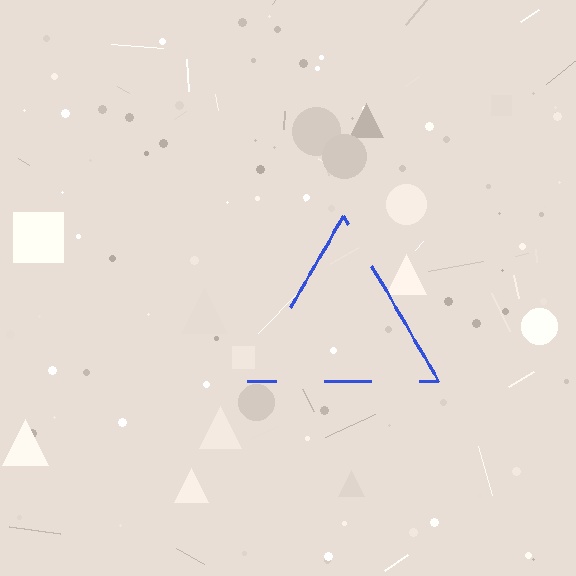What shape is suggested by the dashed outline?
The dashed outline suggests a triangle.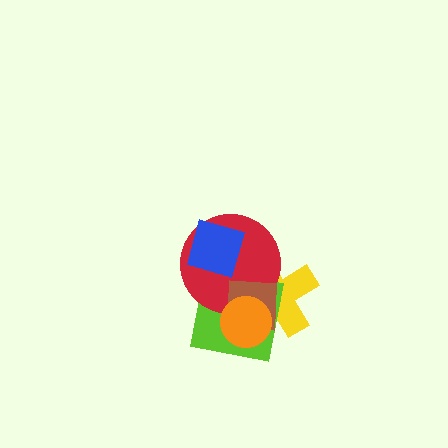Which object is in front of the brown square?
The orange circle is in front of the brown square.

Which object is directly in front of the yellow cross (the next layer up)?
The lime square is directly in front of the yellow cross.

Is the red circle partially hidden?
Yes, it is partially covered by another shape.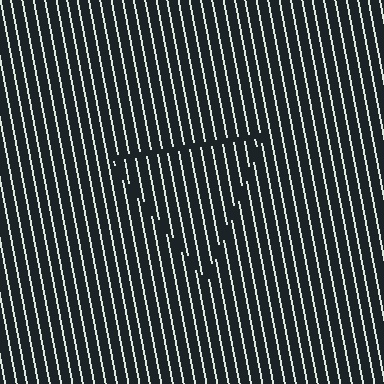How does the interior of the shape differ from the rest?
The interior of the shape contains the same grating, shifted by half a period — the contour is defined by the phase discontinuity where line-ends from the inner and outer gratings abut.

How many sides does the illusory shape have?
3 sides — the line-ends trace a triangle.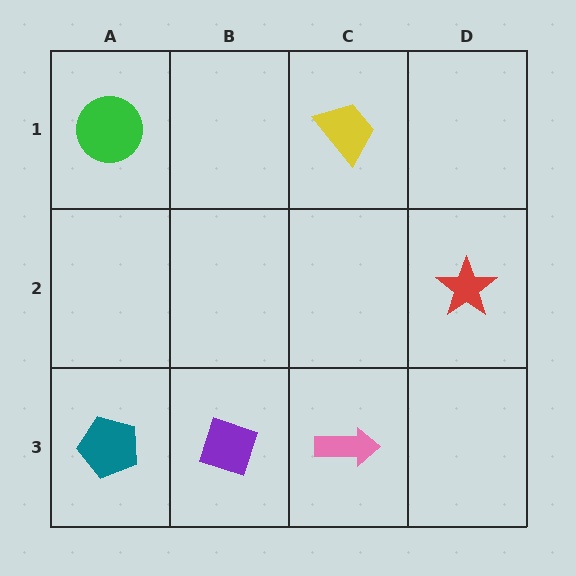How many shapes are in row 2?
1 shape.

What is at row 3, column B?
A purple diamond.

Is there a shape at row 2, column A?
No, that cell is empty.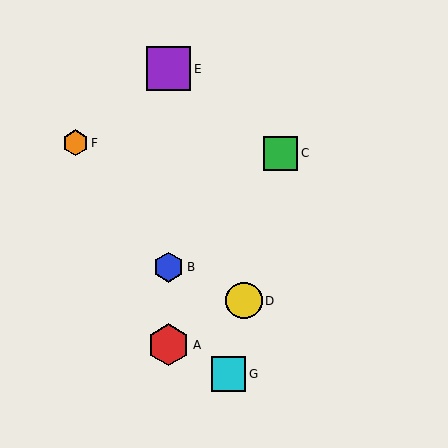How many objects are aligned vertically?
3 objects (A, B, E) are aligned vertically.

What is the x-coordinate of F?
Object F is at x≈75.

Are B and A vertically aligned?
Yes, both are at x≈169.